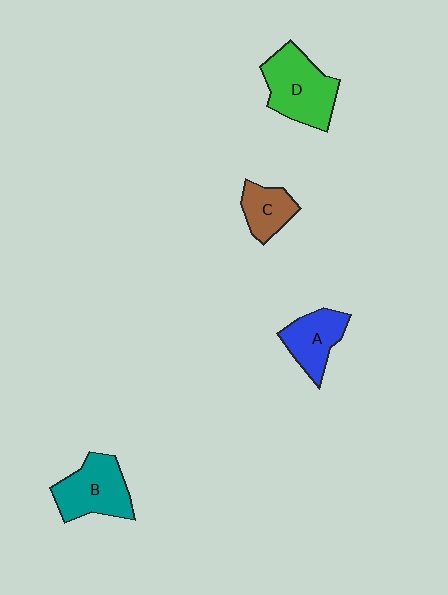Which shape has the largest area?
Shape D (green).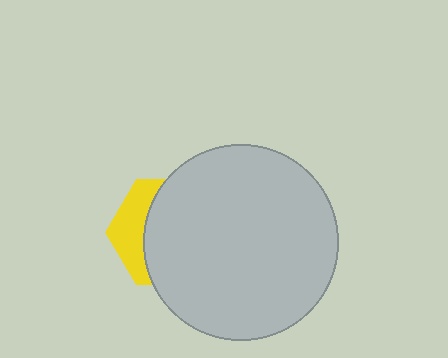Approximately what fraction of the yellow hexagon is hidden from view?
Roughly 70% of the yellow hexagon is hidden behind the light gray circle.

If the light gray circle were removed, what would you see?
You would see the complete yellow hexagon.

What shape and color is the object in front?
The object in front is a light gray circle.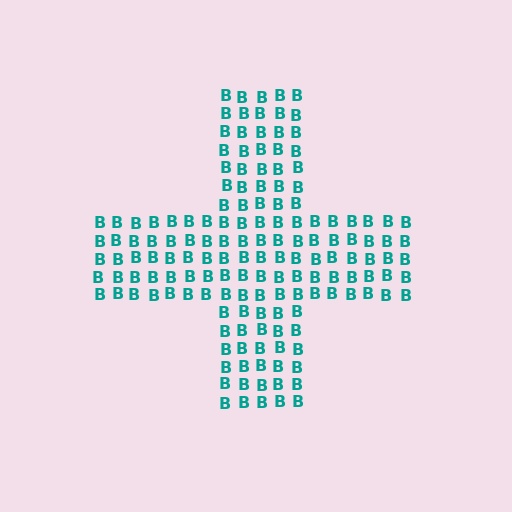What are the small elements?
The small elements are letter B's.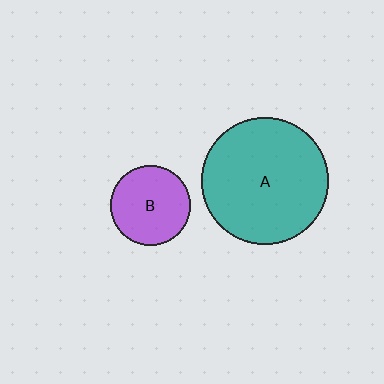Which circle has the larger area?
Circle A (teal).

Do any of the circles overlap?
No, none of the circles overlap.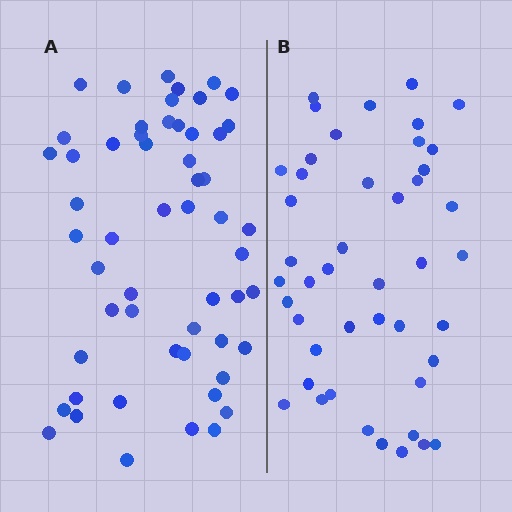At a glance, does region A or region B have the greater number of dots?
Region A (the left region) has more dots.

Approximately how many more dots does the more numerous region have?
Region A has roughly 10 or so more dots than region B.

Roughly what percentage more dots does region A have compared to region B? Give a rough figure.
About 20% more.